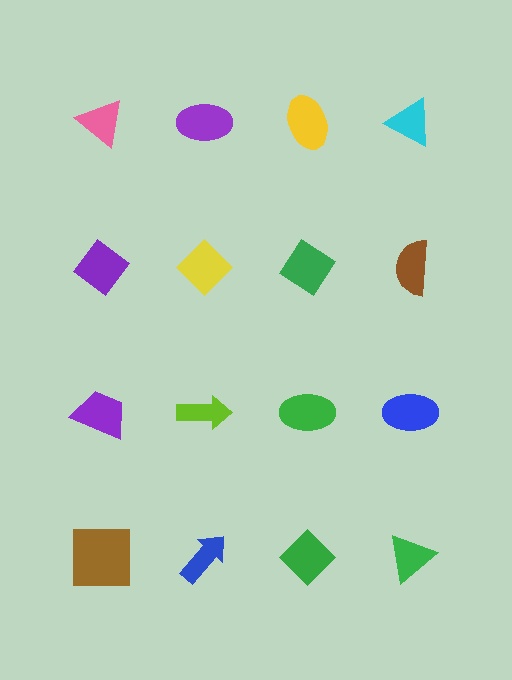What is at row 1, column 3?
A yellow ellipse.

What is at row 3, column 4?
A blue ellipse.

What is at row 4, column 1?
A brown square.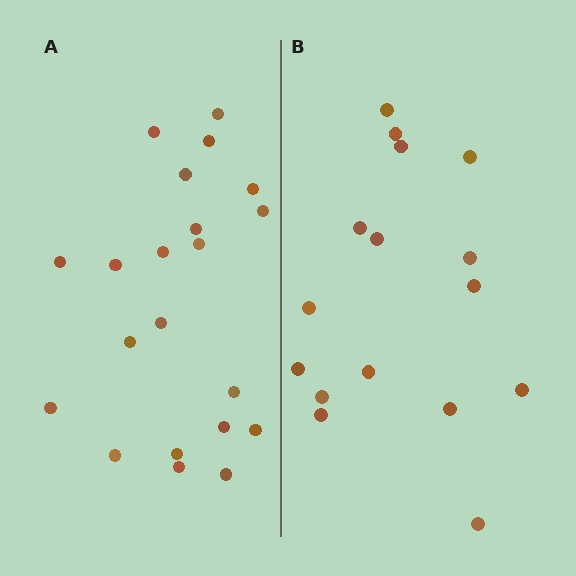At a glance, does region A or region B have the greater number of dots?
Region A (the left region) has more dots.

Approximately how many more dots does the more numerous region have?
Region A has about 5 more dots than region B.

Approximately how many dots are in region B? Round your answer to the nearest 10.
About 20 dots. (The exact count is 16, which rounds to 20.)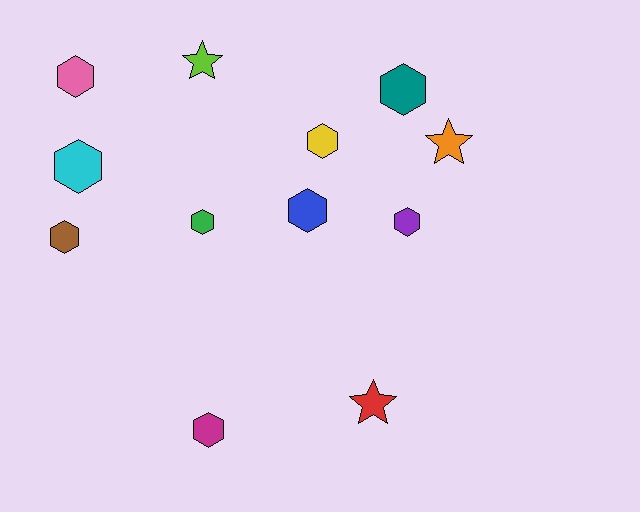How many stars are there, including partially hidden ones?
There are 3 stars.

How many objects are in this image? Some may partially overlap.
There are 12 objects.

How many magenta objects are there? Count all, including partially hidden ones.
There is 1 magenta object.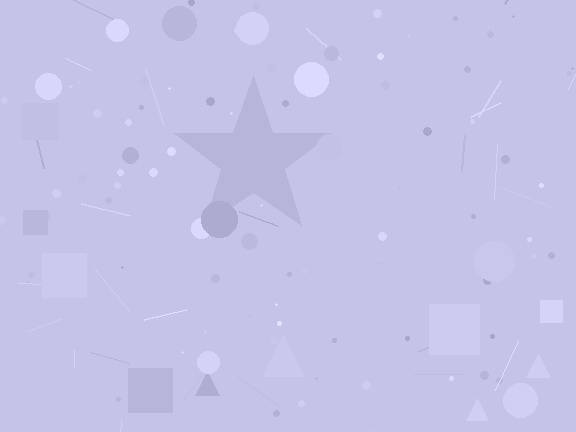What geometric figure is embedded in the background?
A star is embedded in the background.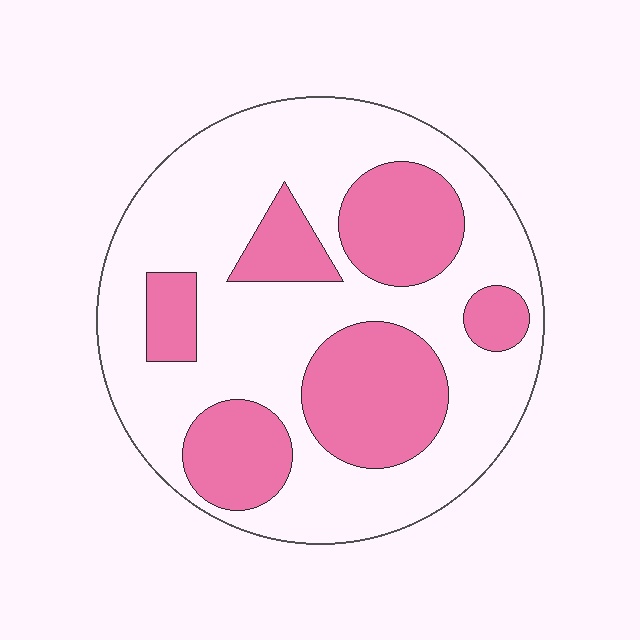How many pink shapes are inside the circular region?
6.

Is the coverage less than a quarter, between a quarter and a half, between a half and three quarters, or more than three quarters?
Between a quarter and a half.